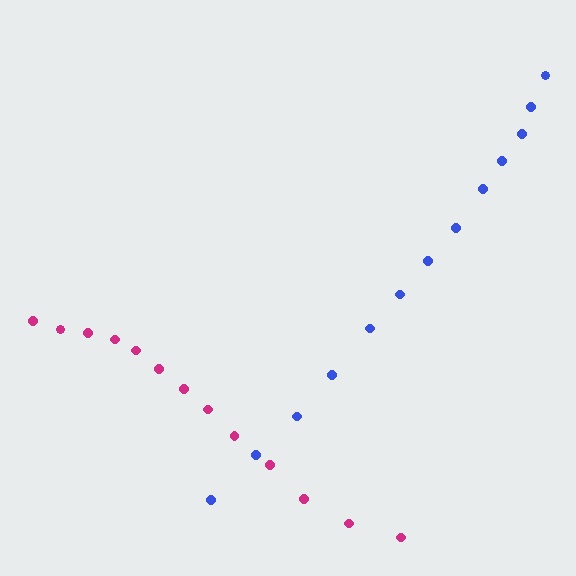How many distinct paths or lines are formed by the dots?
There are 2 distinct paths.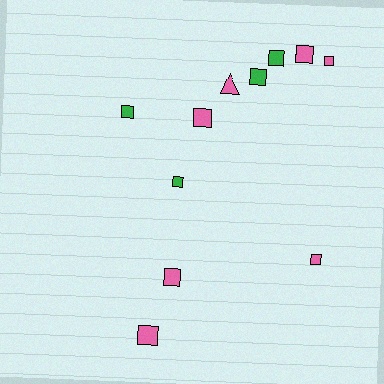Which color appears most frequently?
Pink, with 7 objects.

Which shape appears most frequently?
Square, with 10 objects.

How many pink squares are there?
There are 6 pink squares.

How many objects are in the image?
There are 11 objects.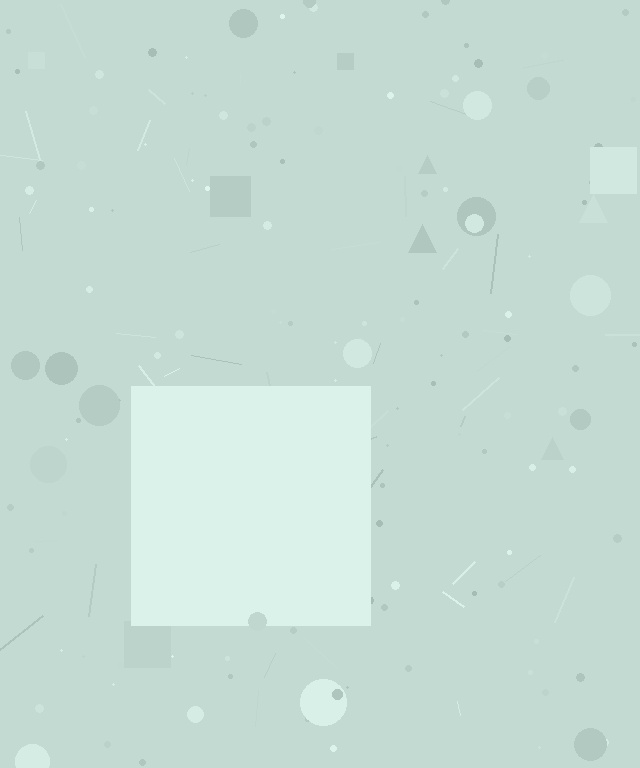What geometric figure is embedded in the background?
A square is embedded in the background.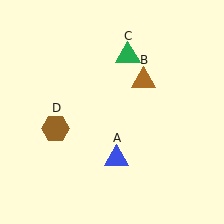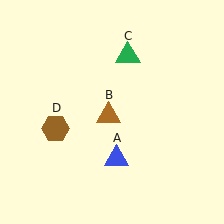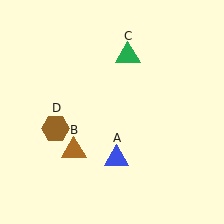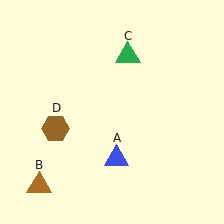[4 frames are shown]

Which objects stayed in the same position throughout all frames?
Blue triangle (object A) and green triangle (object C) and brown hexagon (object D) remained stationary.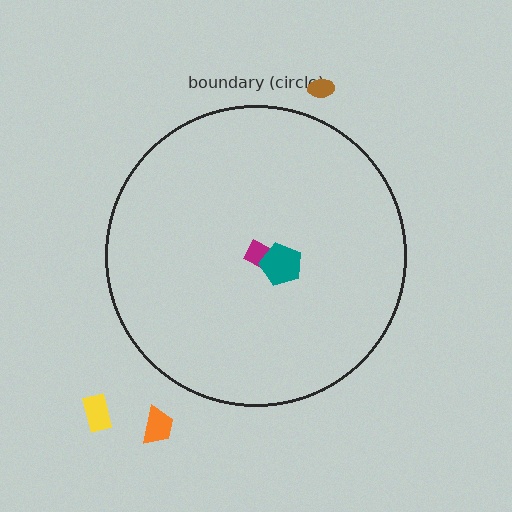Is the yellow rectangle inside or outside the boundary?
Outside.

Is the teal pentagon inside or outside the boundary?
Inside.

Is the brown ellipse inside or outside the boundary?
Outside.